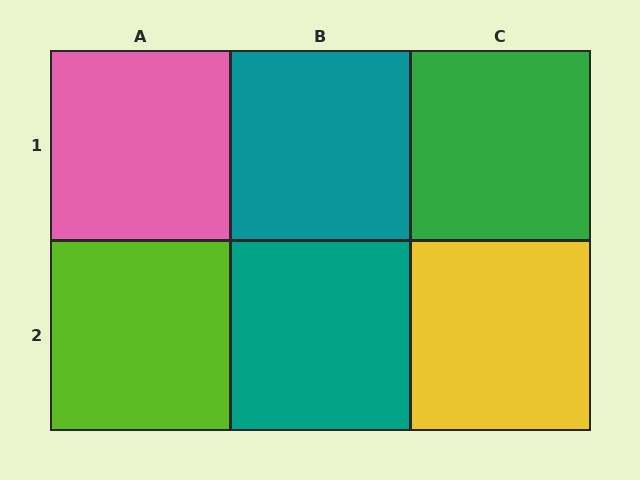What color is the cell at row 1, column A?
Pink.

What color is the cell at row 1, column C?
Green.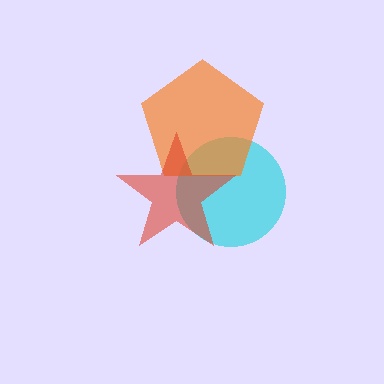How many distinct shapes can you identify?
There are 3 distinct shapes: a cyan circle, an orange pentagon, a red star.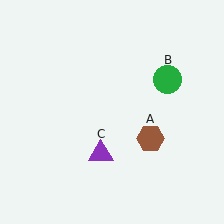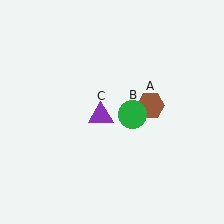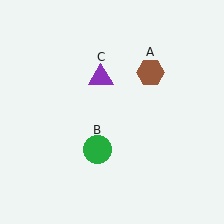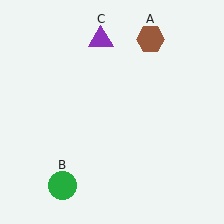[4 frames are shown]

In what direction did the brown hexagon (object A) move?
The brown hexagon (object A) moved up.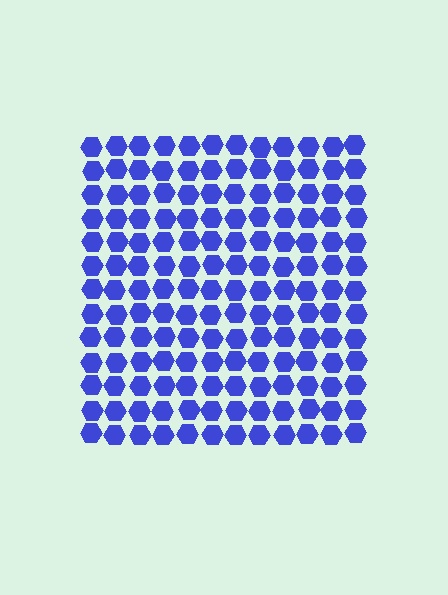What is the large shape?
The large shape is a square.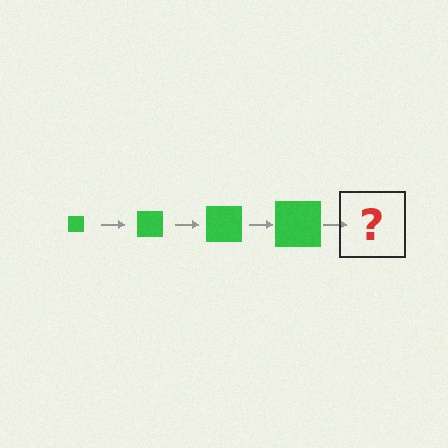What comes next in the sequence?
The next element should be a green square, larger than the previous one.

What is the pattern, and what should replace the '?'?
The pattern is that the square gets progressively larger each step. The '?' should be a green square, larger than the previous one.